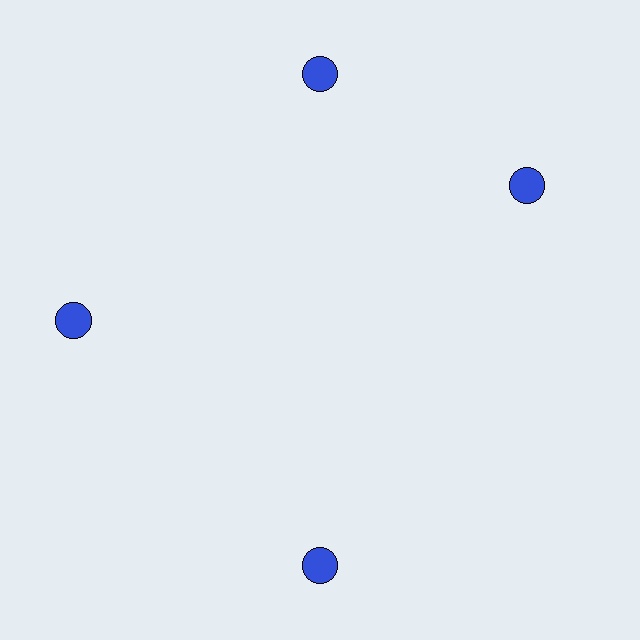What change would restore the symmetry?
The symmetry would be restored by rotating it back into even spacing with its neighbors so that all 4 circles sit at equal angles and equal distance from the center.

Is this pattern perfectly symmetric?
No. The 4 blue circles are arranged in a ring, but one element near the 3 o'clock position is rotated out of alignment along the ring, breaking the 4-fold rotational symmetry.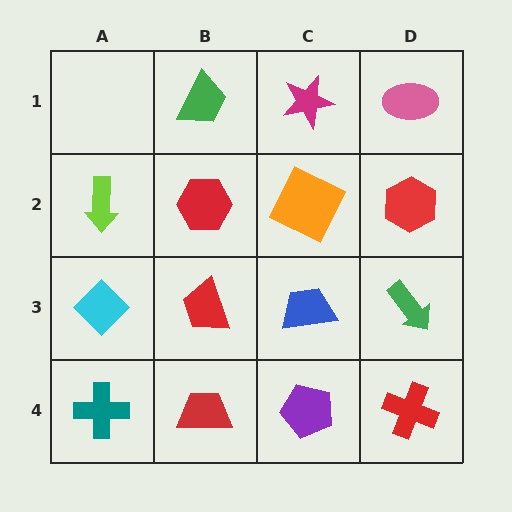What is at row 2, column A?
A lime arrow.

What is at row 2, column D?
A red hexagon.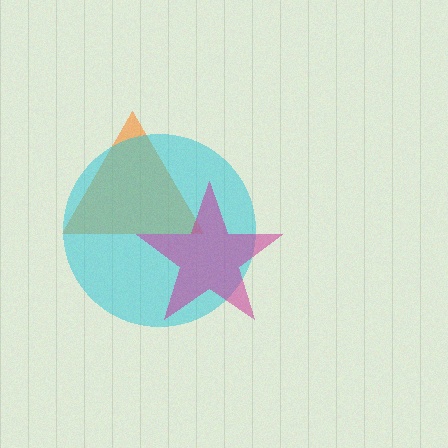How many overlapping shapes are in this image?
There are 3 overlapping shapes in the image.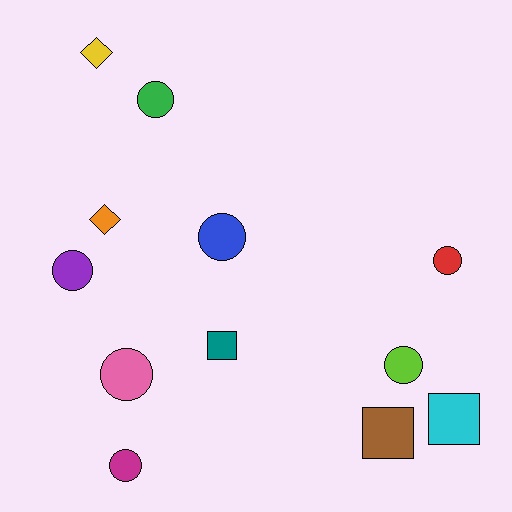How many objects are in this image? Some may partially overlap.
There are 12 objects.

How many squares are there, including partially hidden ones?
There are 3 squares.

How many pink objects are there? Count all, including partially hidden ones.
There is 1 pink object.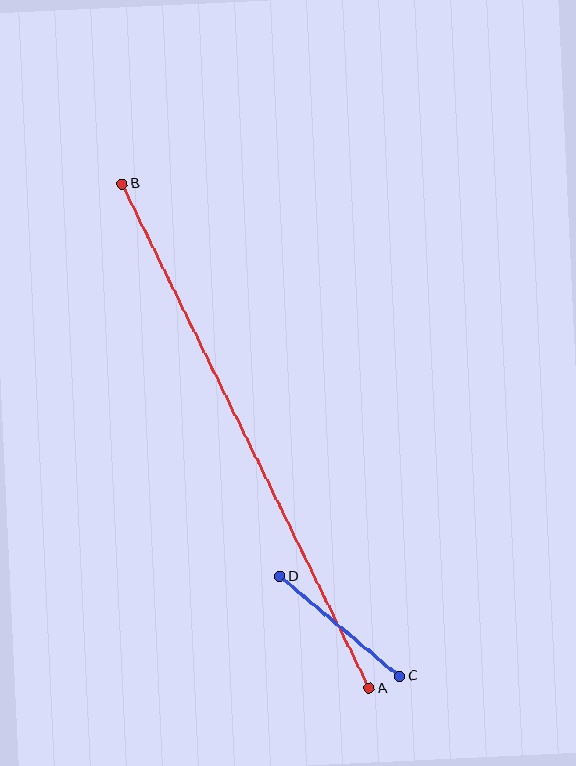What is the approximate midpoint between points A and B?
The midpoint is at approximately (246, 436) pixels.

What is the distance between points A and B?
The distance is approximately 562 pixels.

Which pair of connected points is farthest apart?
Points A and B are farthest apart.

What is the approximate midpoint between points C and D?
The midpoint is at approximately (340, 626) pixels.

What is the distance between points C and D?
The distance is approximately 156 pixels.